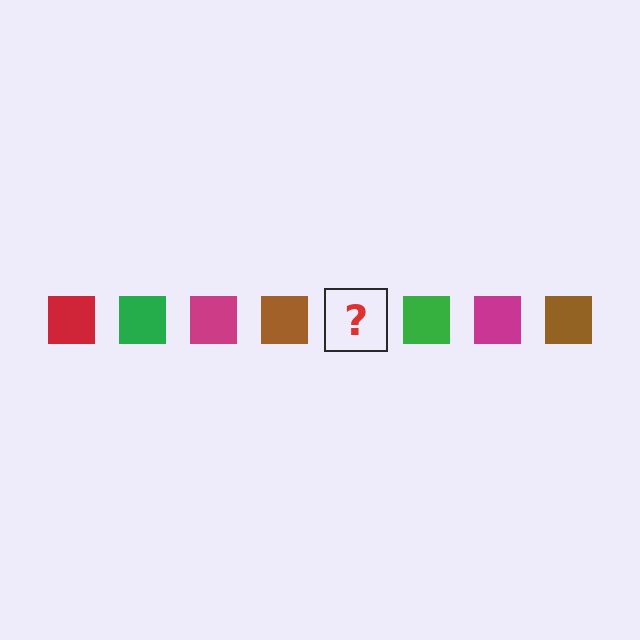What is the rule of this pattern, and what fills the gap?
The rule is that the pattern cycles through red, green, magenta, brown squares. The gap should be filled with a red square.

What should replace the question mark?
The question mark should be replaced with a red square.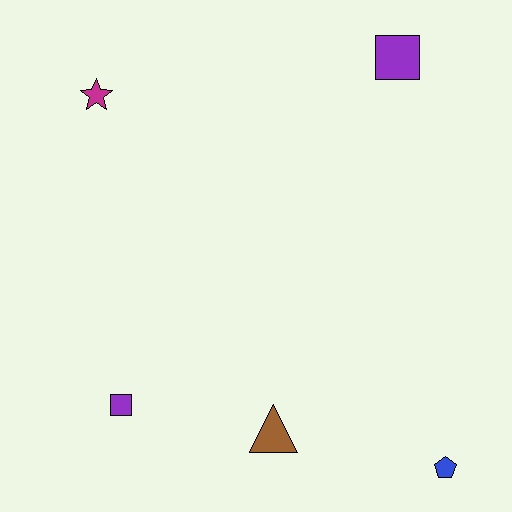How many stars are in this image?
There is 1 star.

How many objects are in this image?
There are 5 objects.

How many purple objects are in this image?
There are 2 purple objects.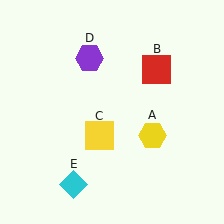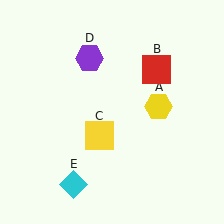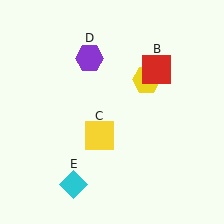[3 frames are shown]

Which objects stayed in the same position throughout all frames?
Red square (object B) and yellow square (object C) and purple hexagon (object D) and cyan diamond (object E) remained stationary.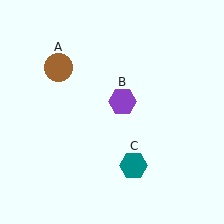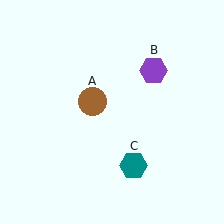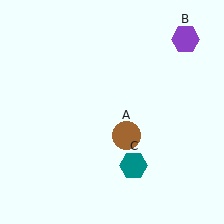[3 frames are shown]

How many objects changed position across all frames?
2 objects changed position: brown circle (object A), purple hexagon (object B).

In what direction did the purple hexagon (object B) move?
The purple hexagon (object B) moved up and to the right.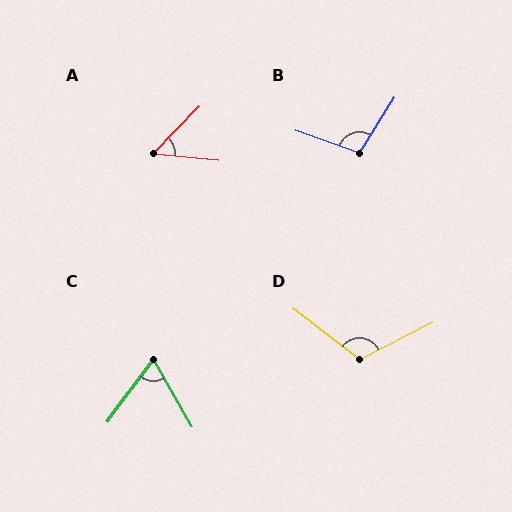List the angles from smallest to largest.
A (52°), C (66°), B (102°), D (115°).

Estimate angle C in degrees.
Approximately 66 degrees.